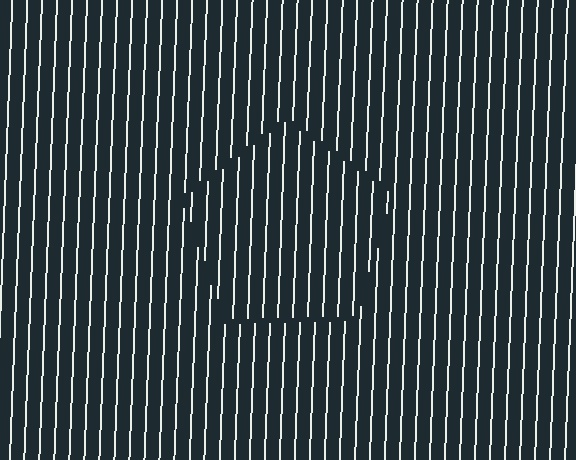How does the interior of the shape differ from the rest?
The interior of the shape contains the same grating, shifted by half a period — the contour is defined by the phase discontinuity where line-ends from the inner and outer gratings abut.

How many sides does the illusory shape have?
5 sides — the line-ends trace a pentagon.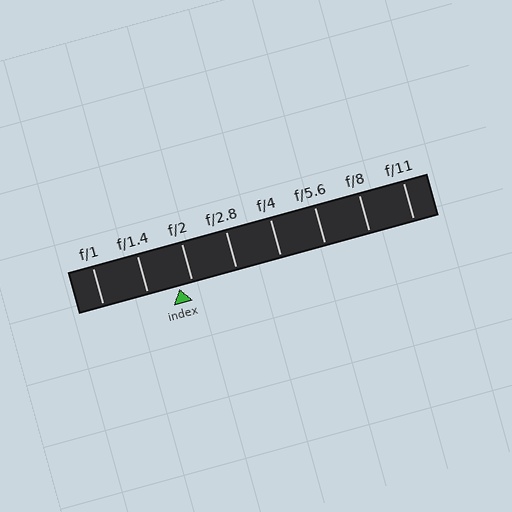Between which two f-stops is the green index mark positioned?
The index mark is between f/1.4 and f/2.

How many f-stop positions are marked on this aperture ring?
There are 8 f-stop positions marked.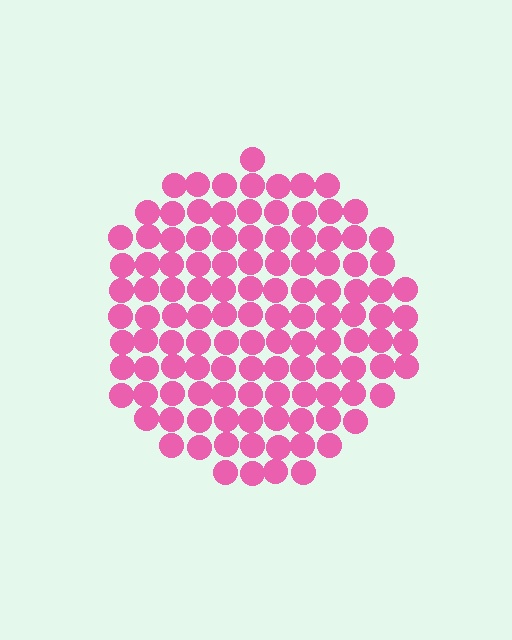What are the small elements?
The small elements are circles.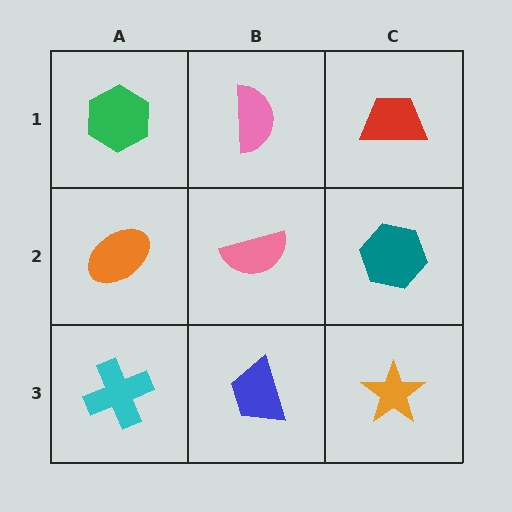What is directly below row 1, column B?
A pink semicircle.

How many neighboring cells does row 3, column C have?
2.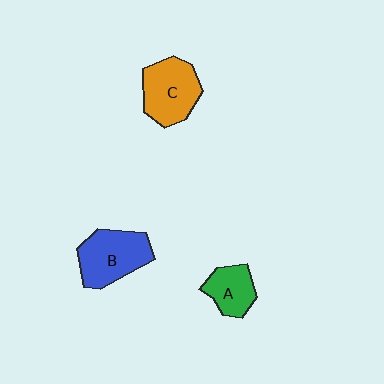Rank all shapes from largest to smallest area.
From largest to smallest: B (blue), C (orange), A (green).